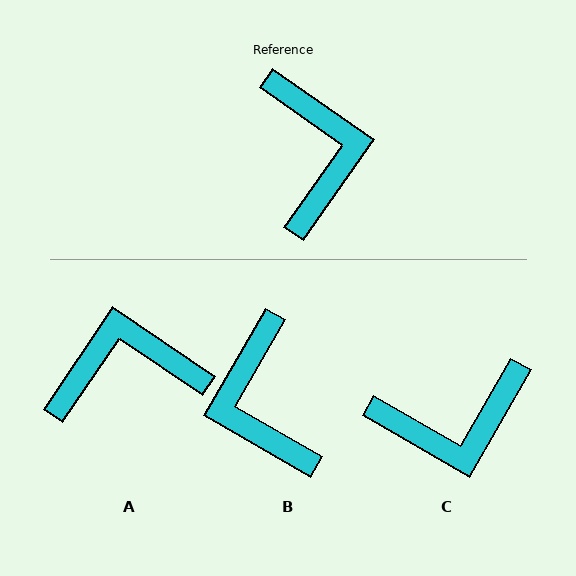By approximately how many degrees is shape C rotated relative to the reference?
Approximately 85 degrees clockwise.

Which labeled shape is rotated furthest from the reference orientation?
B, about 175 degrees away.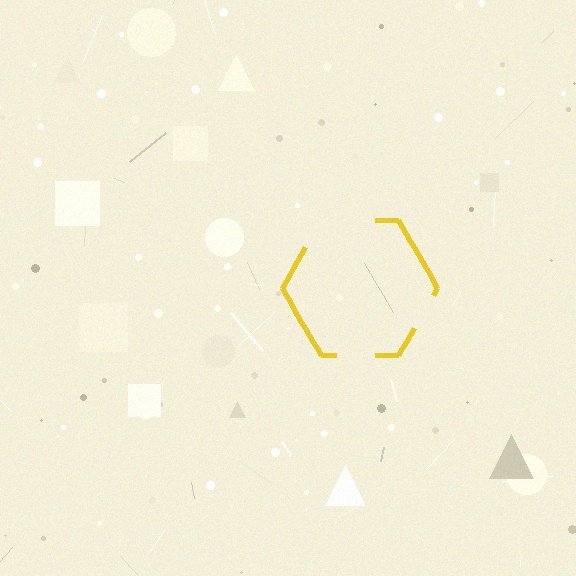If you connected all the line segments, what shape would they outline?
They would outline a hexagon.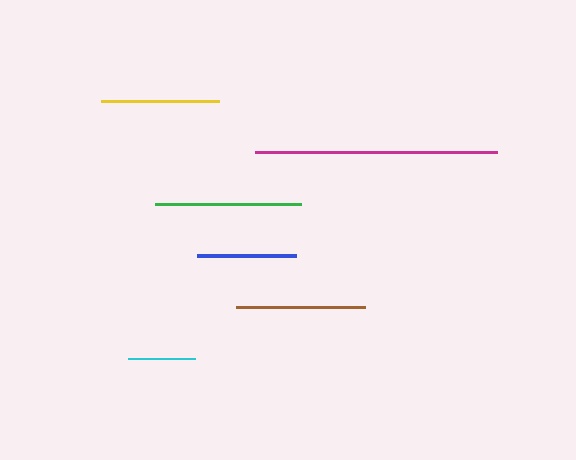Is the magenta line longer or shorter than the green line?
The magenta line is longer than the green line.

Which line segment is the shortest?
The cyan line is the shortest at approximately 66 pixels.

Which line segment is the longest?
The magenta line is the longest at approximately 241 pixels.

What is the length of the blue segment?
The blue segment is approximately 99 pixels long.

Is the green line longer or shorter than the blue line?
The green line is longer than the blue line.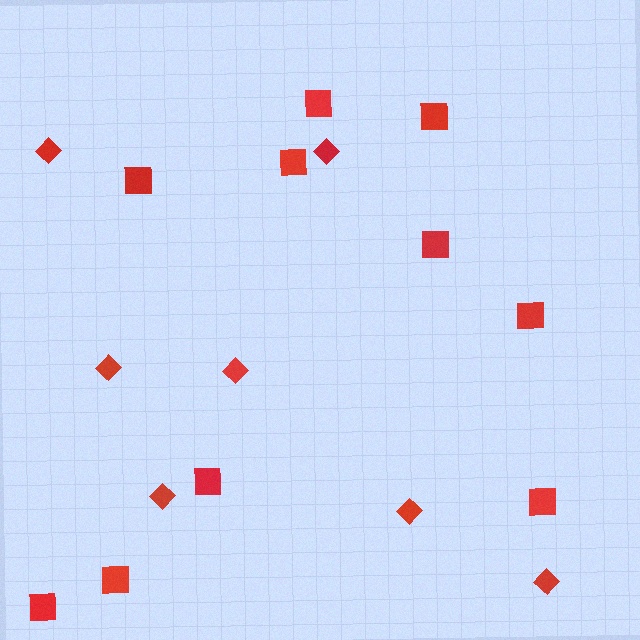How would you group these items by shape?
There are 2 groups: one group of diamonds (7) and one group of squares (10).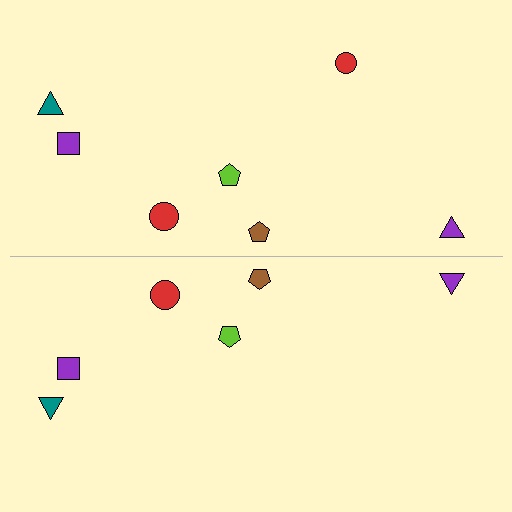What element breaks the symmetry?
A red circle is missing from the bottom side.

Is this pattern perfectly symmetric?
No, the pattern is not perfectly symmetric. A red circle is missing from the bottom side.